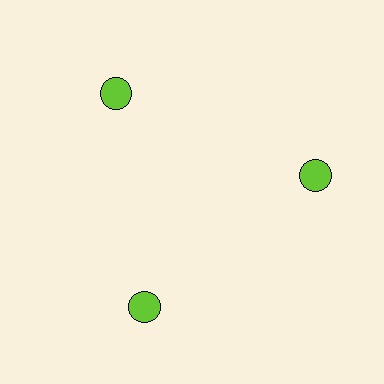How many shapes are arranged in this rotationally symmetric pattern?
There are 3 shapes, arranged in 3 groups of 1.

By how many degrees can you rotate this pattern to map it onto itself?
The pattern maps onto itself every 120 degrees of rotation.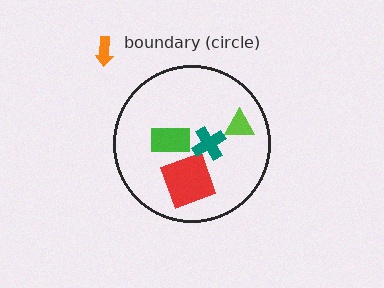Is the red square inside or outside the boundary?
Inside.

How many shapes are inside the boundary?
4 inside, 1 outside.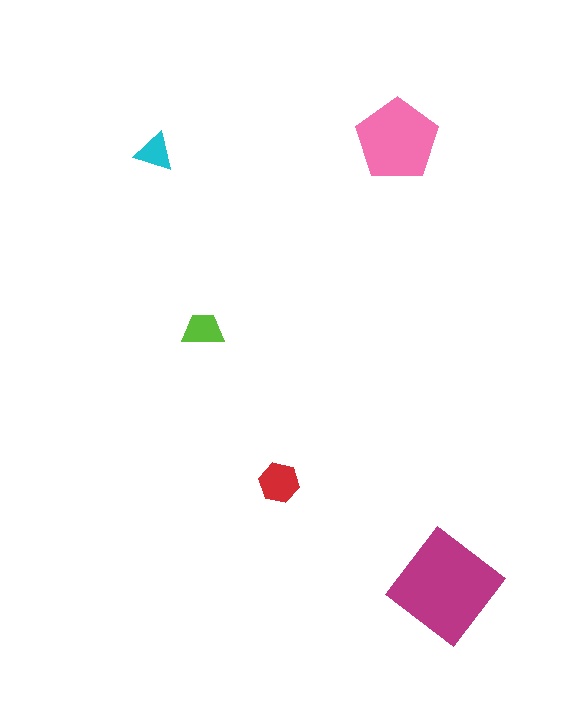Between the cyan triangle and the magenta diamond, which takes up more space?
The magenta diamond.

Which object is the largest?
The magenta diamond.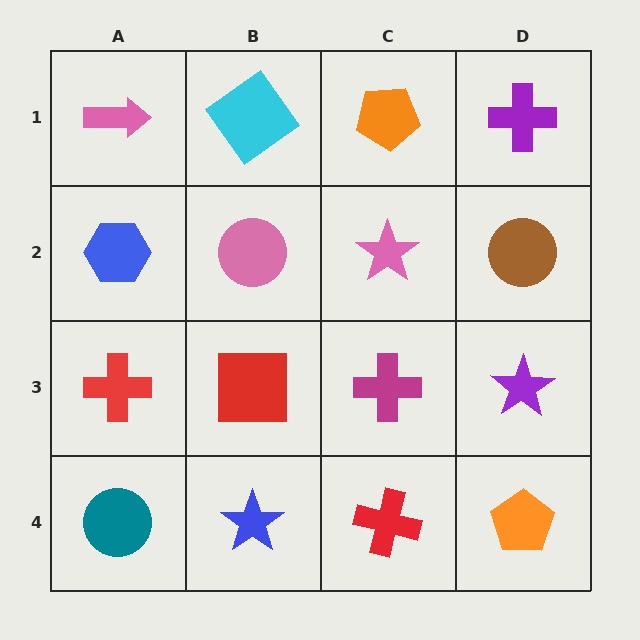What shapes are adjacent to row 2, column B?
A cyan diamond (row 1, column B), a red square (row 3, column B), a blue hexagon (row 2, column A), a pink star (row 2, column C).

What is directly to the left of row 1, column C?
A cyan diamond.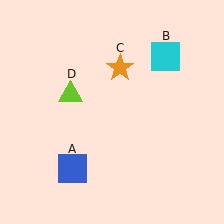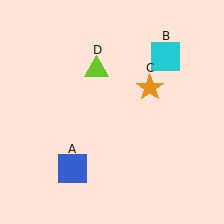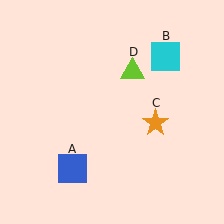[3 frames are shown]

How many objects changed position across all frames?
2 objects changed position: orange star (object C), lime triangle (object D).